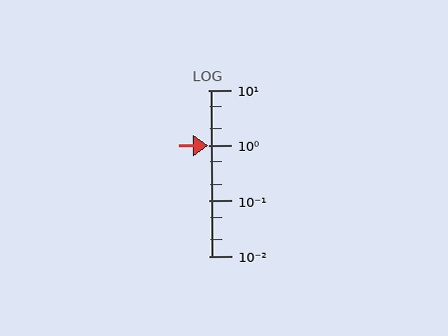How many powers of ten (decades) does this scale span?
The scale spans 3 decades, from 0.01 to 10.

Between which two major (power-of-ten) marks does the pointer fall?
The pointer is between 1 and 10.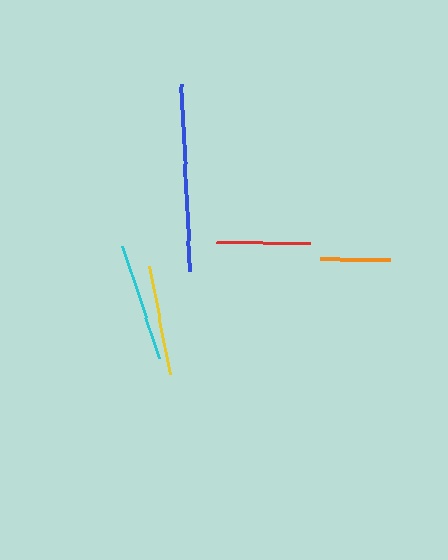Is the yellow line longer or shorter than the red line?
The yellow line is longer than the red line.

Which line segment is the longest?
The blue line is the longest at approximately 186 pixels.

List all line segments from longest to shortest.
From longest to shortest: blue, cyan, yellow, red, orange.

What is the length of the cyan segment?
The cyan segment is approximately 119 pixels long.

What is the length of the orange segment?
The orange segment is approximately 69 pixels long.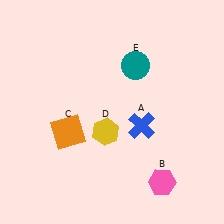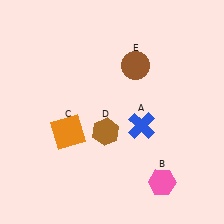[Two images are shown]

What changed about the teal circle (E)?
In Image 1, E is teal. In Image 2, it changed to brown.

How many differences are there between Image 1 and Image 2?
There are 2 differences between the two images.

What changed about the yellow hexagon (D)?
In Image 1, D is yellow. In Image 2, it changed to brown.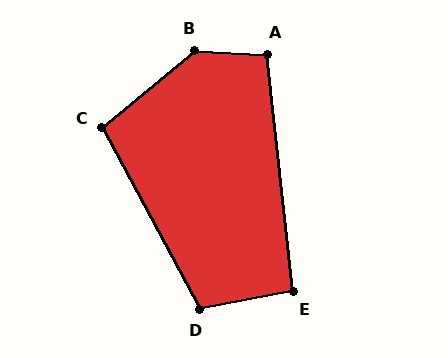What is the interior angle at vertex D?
Approximately 108 degrees (obtuse).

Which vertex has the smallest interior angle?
E, at approximately 94 degrees.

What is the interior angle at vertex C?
Approximately 102 degrees (obtuse).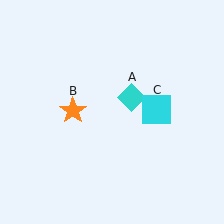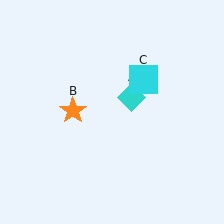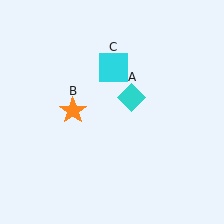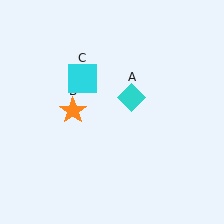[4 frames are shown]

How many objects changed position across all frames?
1 object changed position: cyan square (object C).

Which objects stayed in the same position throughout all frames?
Cyan diamond (object A) and orange star (object B) remained stationary.